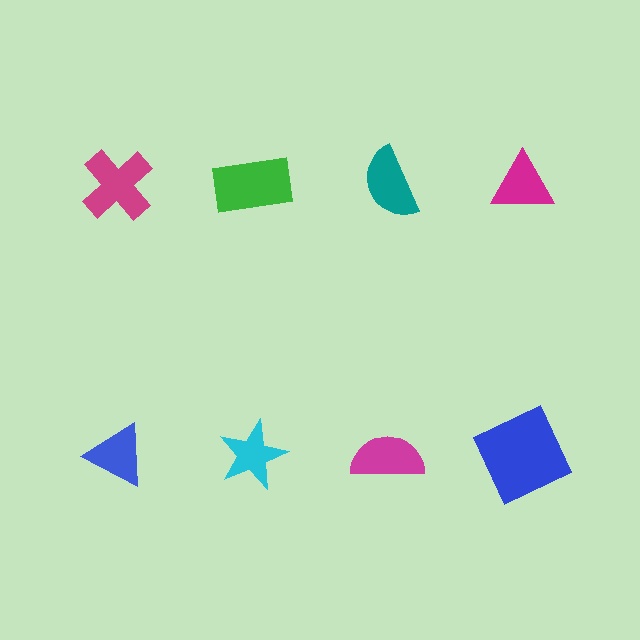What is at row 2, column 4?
A blue square.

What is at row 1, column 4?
A magenta triangle.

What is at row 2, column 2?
A cyan star.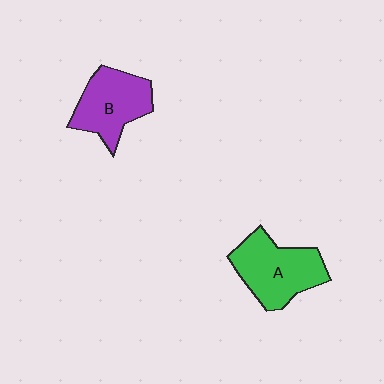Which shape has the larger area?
Shape A (green).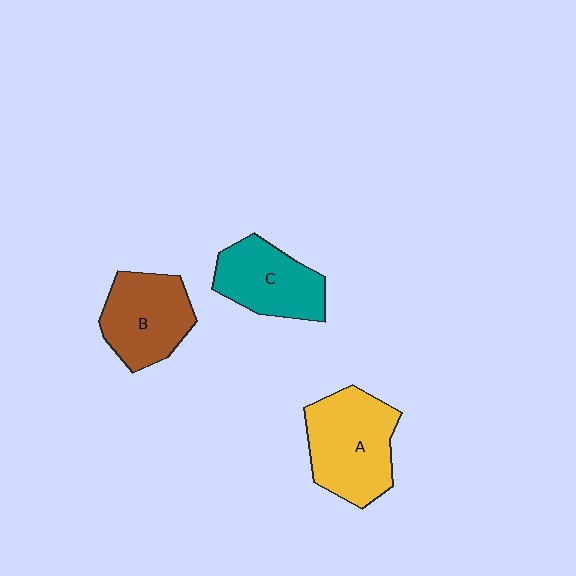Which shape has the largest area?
Shape A (yellow).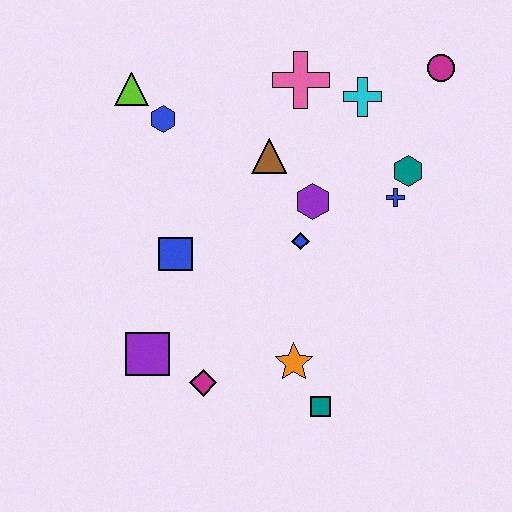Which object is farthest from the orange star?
The magenta circle is farthest from the orange star.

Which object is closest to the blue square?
The purple square is closest to the blue square.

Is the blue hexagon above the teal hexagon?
Yes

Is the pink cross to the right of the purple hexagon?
No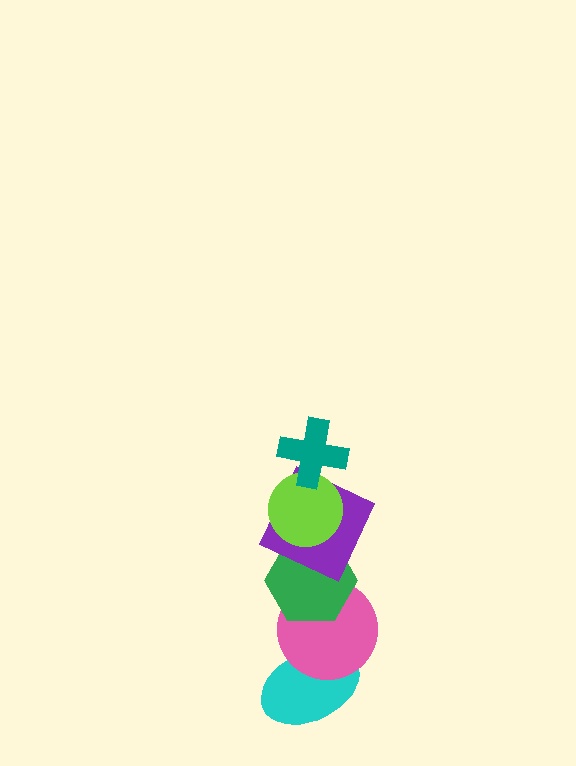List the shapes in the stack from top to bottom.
From top to bottom: the teal cross, the lime circle, the purple square, the green hexagon, the pink circle, the cyan ellipse.